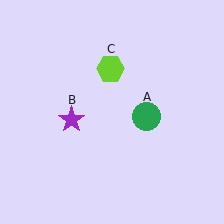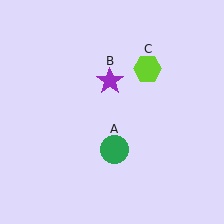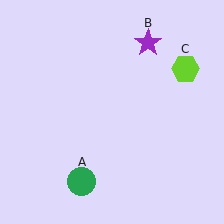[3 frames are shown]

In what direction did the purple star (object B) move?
The purple star (object B) moved up and to the right.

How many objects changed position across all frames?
3 objects changed position: green circle (object A), purple star (object B), lime hexagon (object C).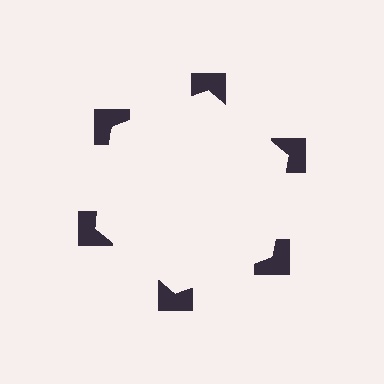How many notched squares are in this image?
There are 6 — one at each vertex of the illusory hexagon.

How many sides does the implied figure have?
6 sides.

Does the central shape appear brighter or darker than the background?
It typically appears slightly brighter than the background, even though no actual brightness change is drawn.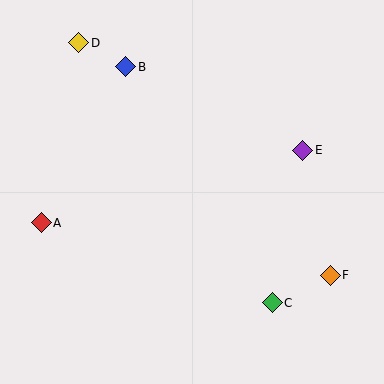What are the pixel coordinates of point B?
Point B is at (126, 67).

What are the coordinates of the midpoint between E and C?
The midpoint between E and C is at (288, 227).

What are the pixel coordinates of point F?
Point F is at (330, 275).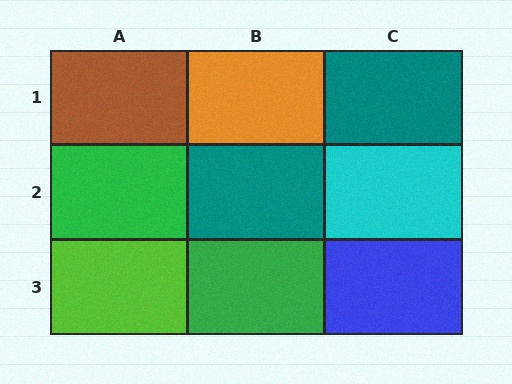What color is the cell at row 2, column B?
Teal.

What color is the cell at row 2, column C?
Cyan.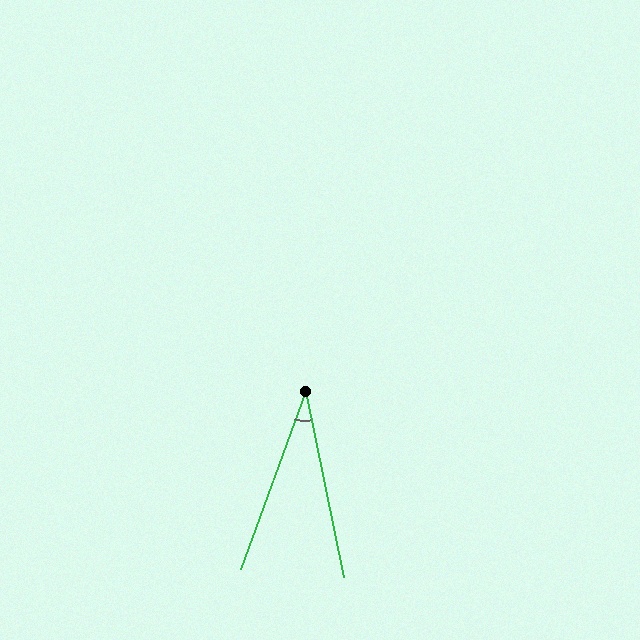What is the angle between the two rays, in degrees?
Approximately 32 degrees.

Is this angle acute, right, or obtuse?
It is acute.